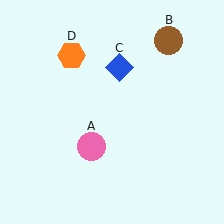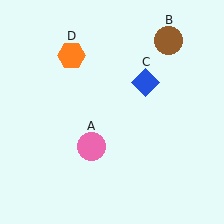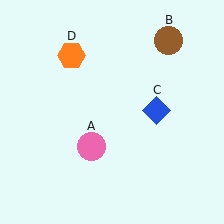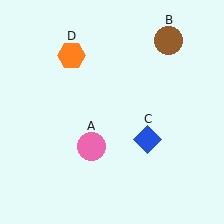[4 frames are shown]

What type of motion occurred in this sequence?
The blue diamond (object C) rotated clockwise around the center of the scene.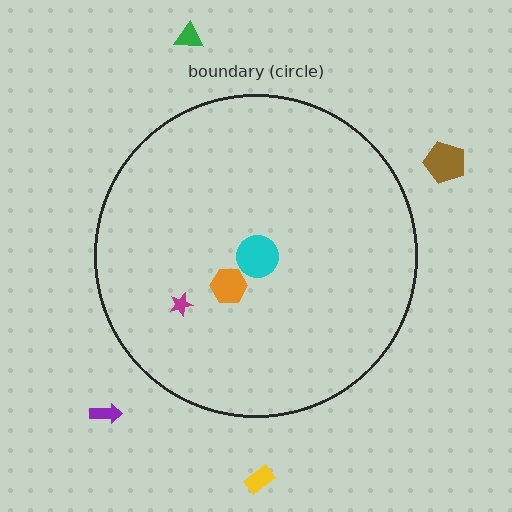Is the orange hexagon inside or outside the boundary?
Inside.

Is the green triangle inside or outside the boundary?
Outside.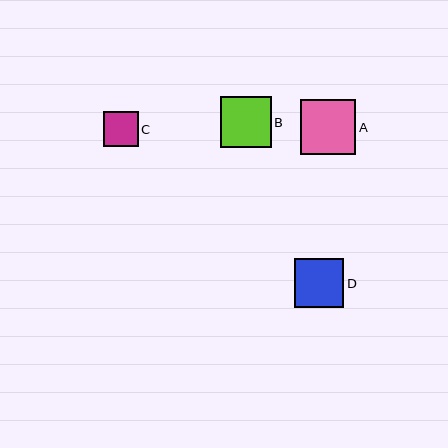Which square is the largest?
Square A is the largest with a size of approximately 55 pixels.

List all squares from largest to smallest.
From largest to smallest: A, B, D, C.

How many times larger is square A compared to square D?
Square A is approximately 1.1 times the size of square D.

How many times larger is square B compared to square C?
Square B is approximately 1.4 times the size of square C.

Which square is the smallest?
Square C is the smallest with a size of approximately 35 pixels.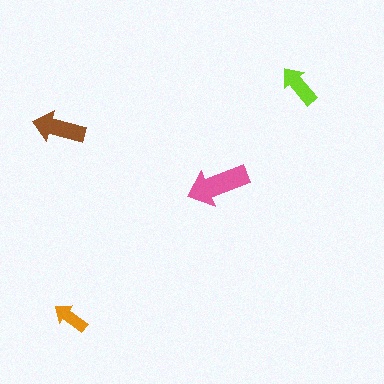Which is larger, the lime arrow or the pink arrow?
The pink one.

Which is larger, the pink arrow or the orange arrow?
The pink one.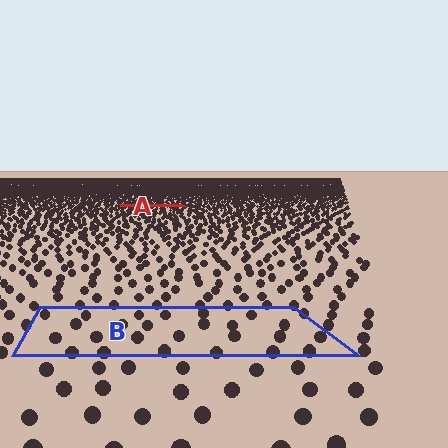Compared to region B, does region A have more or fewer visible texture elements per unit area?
Region A has more texture elements per unit area — they are packed more densely because it is farther away.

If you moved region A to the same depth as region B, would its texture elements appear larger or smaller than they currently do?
They would appear larger. At a closer depth, the same texture elements are projected at a bigger on-screen size.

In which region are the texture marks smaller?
The texture marks are smaller in region A, because it is farther away.